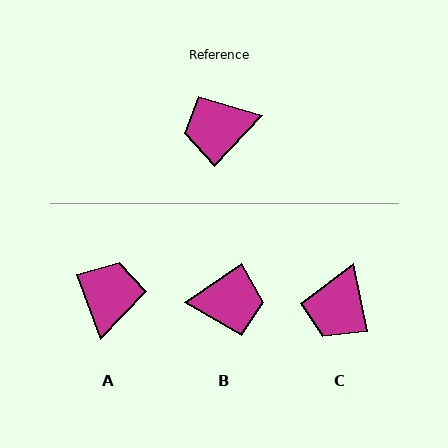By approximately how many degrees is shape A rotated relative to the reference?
Approximately 117 degrees clockwise.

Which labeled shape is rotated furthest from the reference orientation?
B, about 167 degrees away.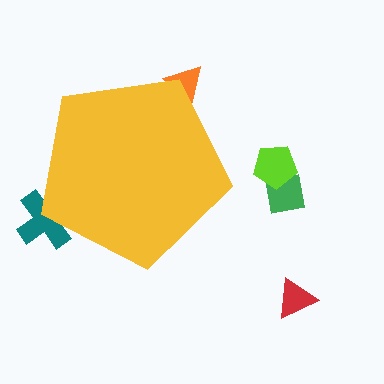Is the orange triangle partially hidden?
Yes, the orange triangle is partially hidden behind the yellow pentagon.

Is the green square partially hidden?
No, the green square is fully visible.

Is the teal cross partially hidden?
Yes, the teal cross is partially hidden behind the yellow pentagon.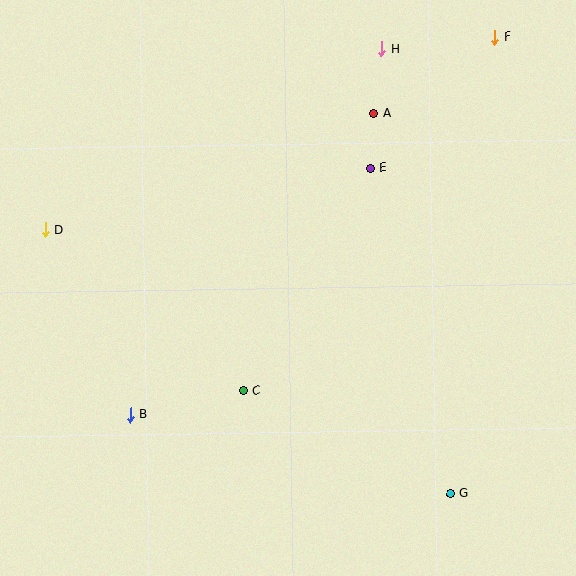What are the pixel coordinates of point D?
Point D is at (45, 230).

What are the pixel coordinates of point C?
Point C is at (243, 390).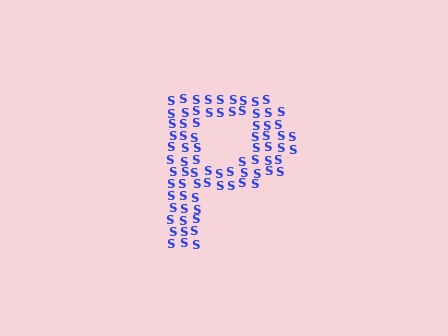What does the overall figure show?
The overall figure shows the letter P.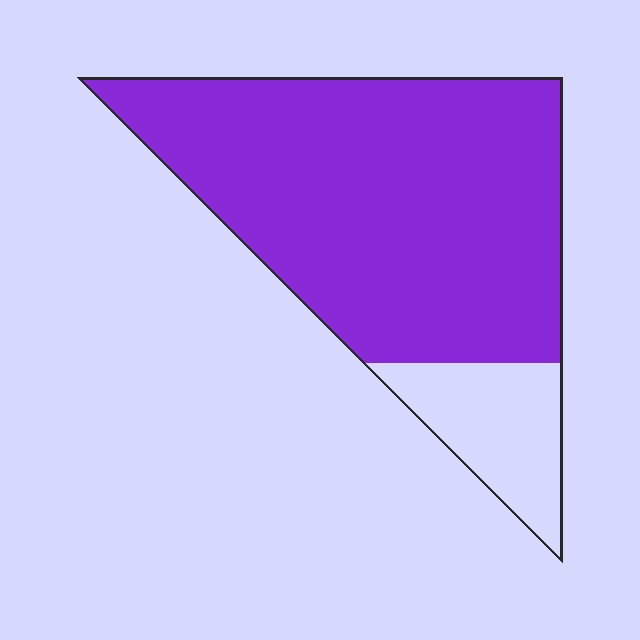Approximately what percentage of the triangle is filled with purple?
Approximately 85%.